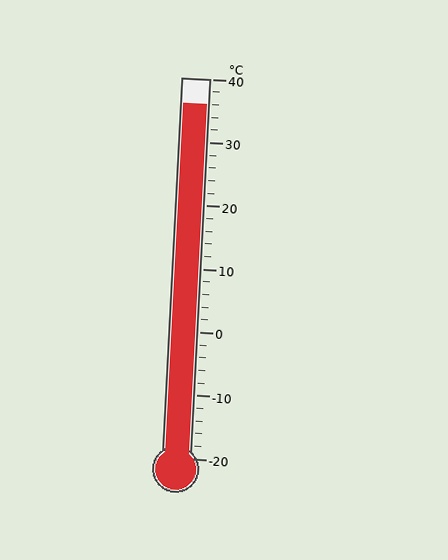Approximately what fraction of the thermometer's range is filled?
The thermometer is filled to approximately 95% of its range.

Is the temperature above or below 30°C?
The temperature is above 30°C.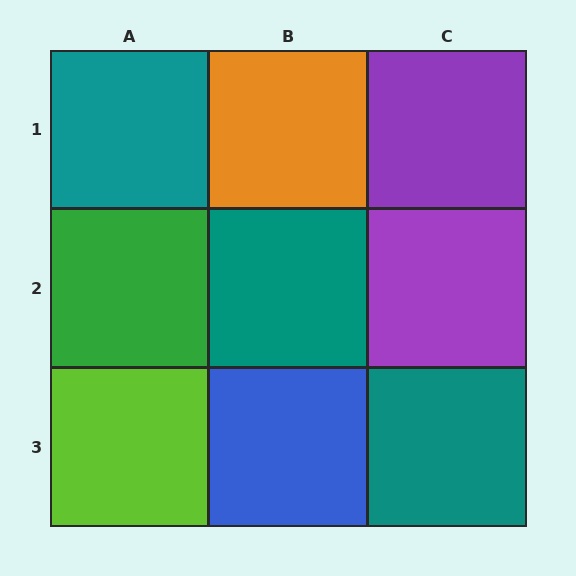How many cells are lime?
1 cell is lime.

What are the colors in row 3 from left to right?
Lime, blue, teal.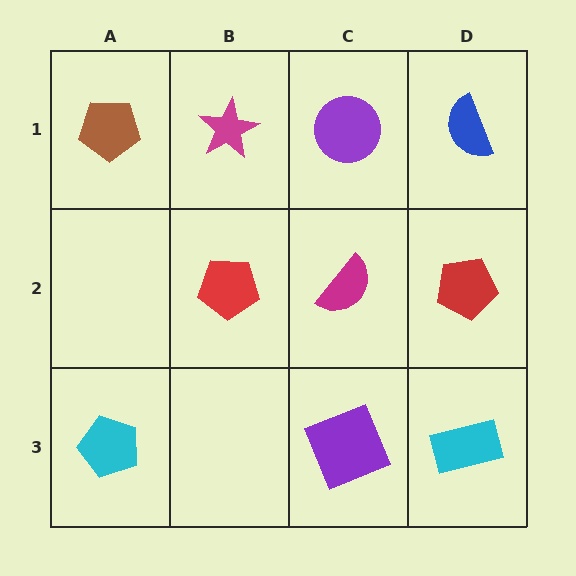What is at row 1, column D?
A blue semicircle.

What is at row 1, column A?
A brown pentagon.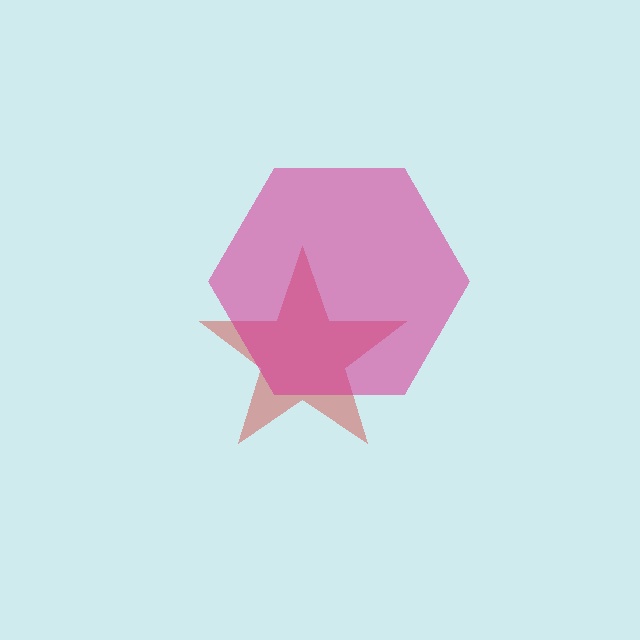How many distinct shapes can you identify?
There are 2 distinct shapes: a red star, a magenta hexagon.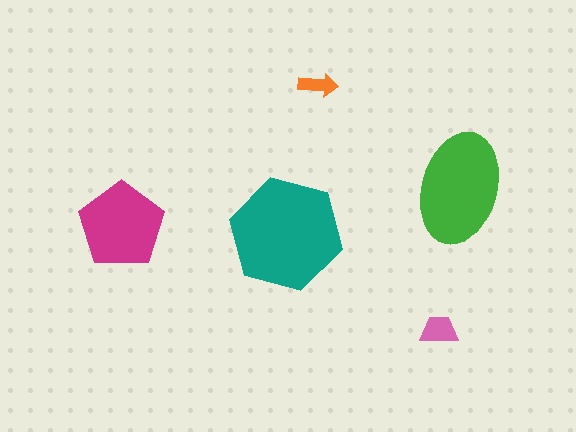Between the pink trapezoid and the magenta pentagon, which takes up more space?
The magenta pentagon.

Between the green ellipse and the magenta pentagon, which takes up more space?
The green ellipse.